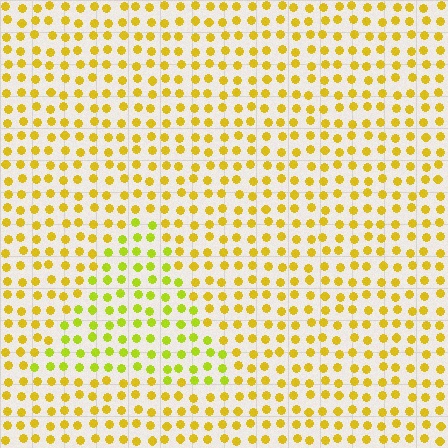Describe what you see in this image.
The image is filled with small yellow elements in a uniform arrangement. A triangle-shaped region is visible where the elements are tinted to a slightly different hue, forming a subtle color boundary.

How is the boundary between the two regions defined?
The boundary is defined purely by a slight shift in hue (about 25 degrees). Spacing, size, and orientation are identical on both sides.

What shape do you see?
I see a triangle.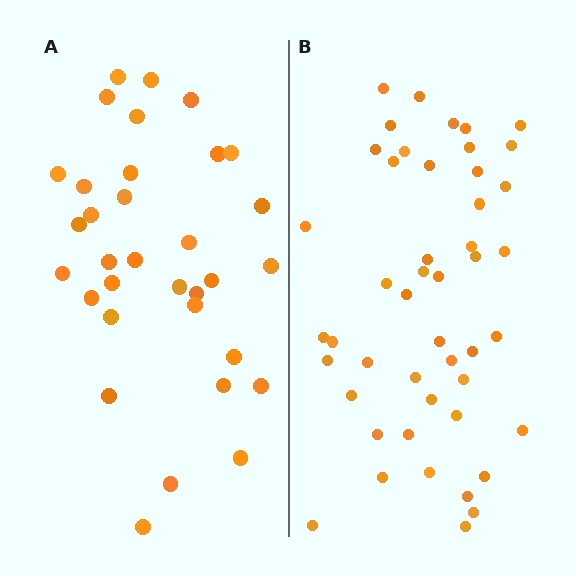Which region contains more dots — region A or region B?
Region B (the right region) has more dots.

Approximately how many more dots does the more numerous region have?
Region B has approximately 15 more dots than region A.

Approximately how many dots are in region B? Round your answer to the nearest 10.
About 50 dots. (The exact count is 47, which rounds to 50.)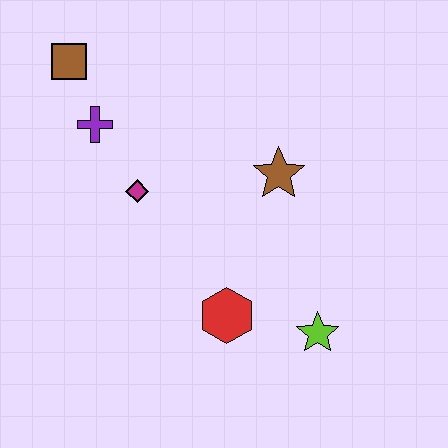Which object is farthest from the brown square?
The lime star is farthest from the brown square.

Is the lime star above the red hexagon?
No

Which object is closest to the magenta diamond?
The purple cross is closest to the magenta diamond.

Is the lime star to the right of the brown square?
Yes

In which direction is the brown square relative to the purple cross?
The brown square is above the purple cross.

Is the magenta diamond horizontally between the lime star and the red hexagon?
No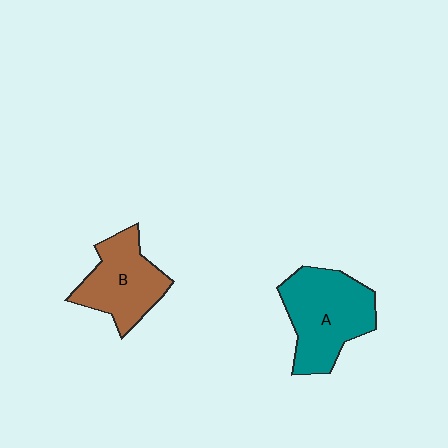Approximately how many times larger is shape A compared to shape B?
Approximately 1.3 times.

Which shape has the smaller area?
Shape B (brown).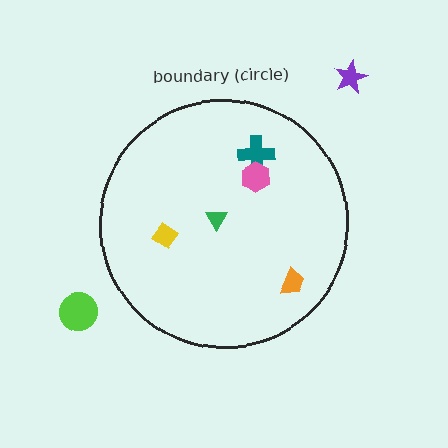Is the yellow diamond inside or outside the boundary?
Inside.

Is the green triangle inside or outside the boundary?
Inside.